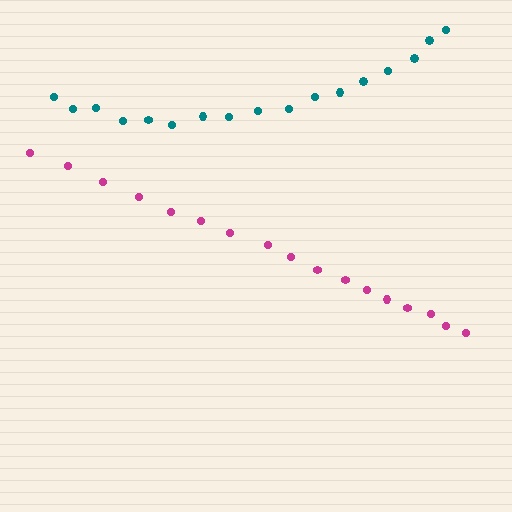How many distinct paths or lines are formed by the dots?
There are 2 distinct paths.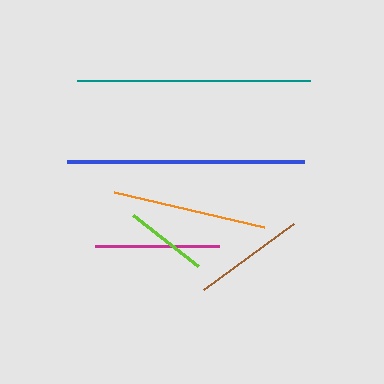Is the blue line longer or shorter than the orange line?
The blue line is longer than the orange line.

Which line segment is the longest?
The blue line is the longest at approximately 237 pixels.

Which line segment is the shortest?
The lime line is the shortest at approximately 83 pixels.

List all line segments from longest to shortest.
From longest to shortest: blue, teal, orange, magenta, brown, lime.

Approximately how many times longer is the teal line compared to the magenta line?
The teal line is approximately 1.9 times the length of the magenta line.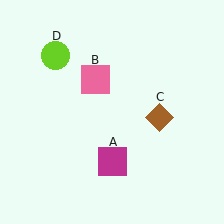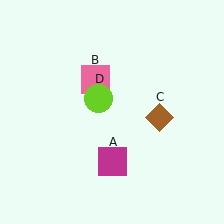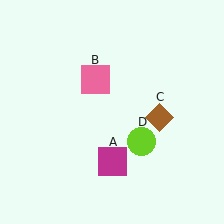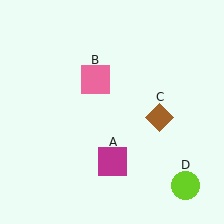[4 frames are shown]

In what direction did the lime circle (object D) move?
The lime circle (object D) moved down and to the right.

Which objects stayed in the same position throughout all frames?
Magenta square (object A) and pink square (object B) and brown diamond (object C) remained stationary.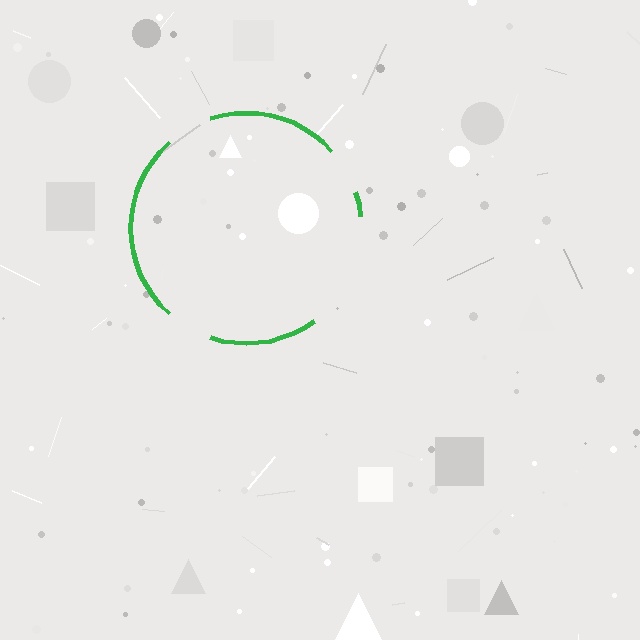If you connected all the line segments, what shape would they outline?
They would outline a circle.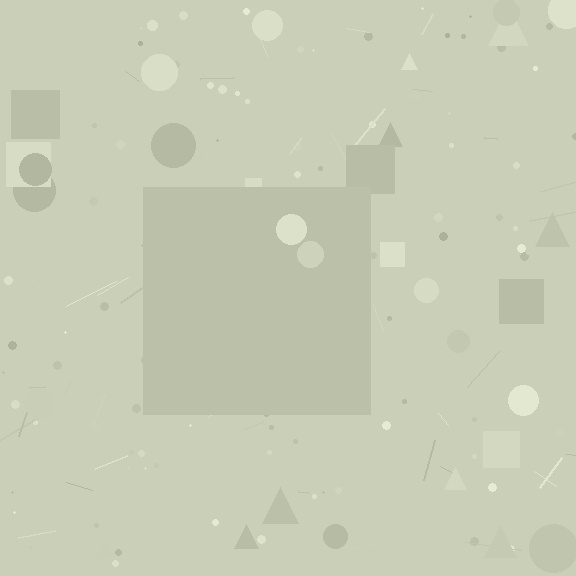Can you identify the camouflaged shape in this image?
The camouflaged shape is a square.